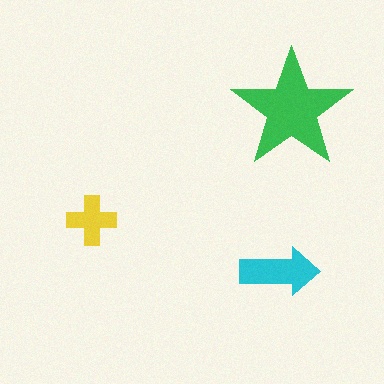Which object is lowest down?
The cyan arrow is bottommost.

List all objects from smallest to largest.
The yellow cross, the cyan arrow, the green star.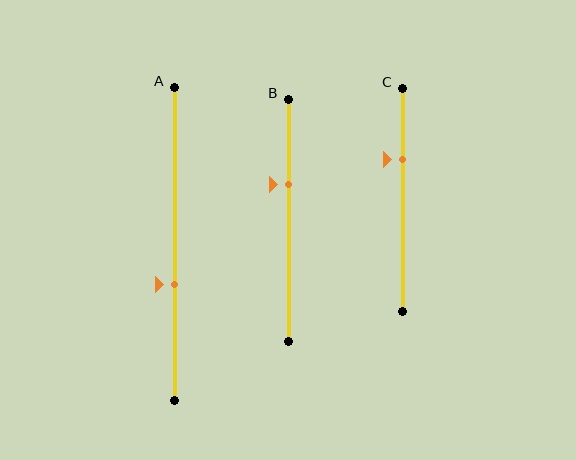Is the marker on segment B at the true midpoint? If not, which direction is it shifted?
No, the marker on segment B is shifted upward by about 15% of the segment length.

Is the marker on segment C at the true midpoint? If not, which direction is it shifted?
No, the marker on segment C is shifted upward by about 18% of the segment length.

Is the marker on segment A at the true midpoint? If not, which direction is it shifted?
No, the marker on segment A is shifted downward by about 13% of the segment length.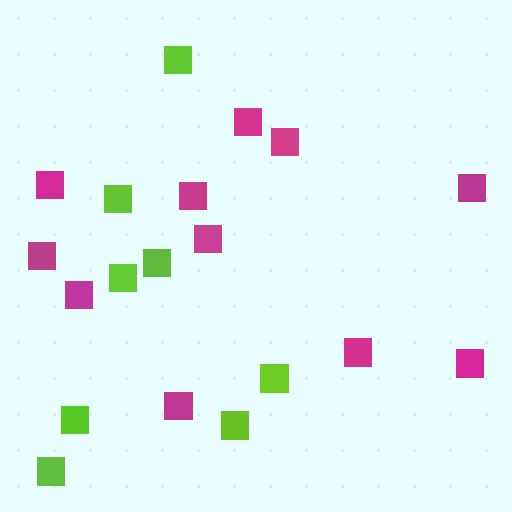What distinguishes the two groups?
There are 2 groups: one group of magenta squares (11) and one group of lime squares (8).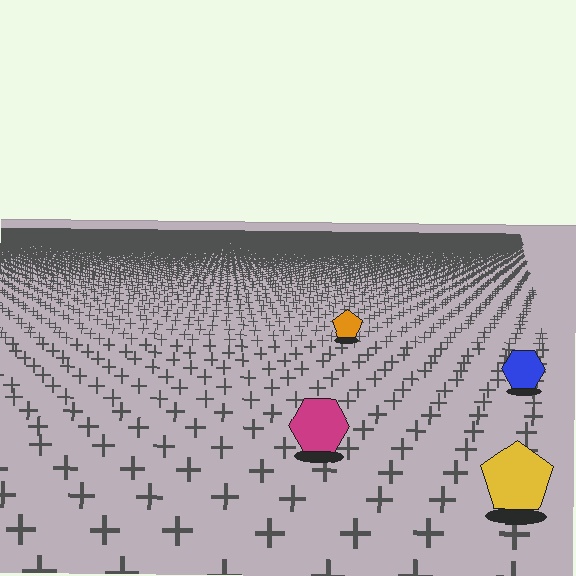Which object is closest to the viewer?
The yellow pentagon is closest. The texture marks near it are larger and more spread out.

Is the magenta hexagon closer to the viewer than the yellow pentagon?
No. The yellow pentagon is closer — you can tell from the texture gradient: the ground texture is coarser near it.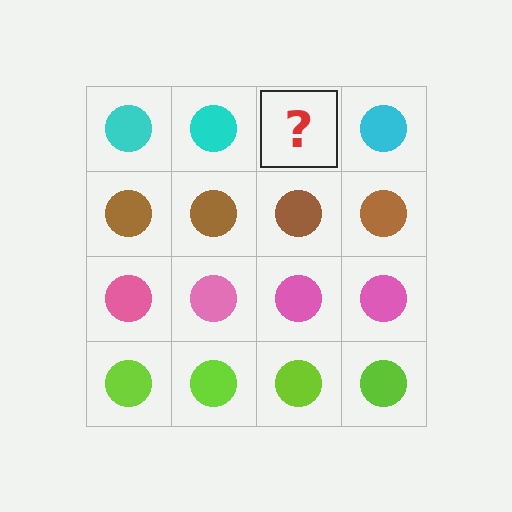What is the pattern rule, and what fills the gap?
The rule is that each row has a consistent color. The gap should be filled with a cyan circle.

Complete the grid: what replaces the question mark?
The question mark should be replaced with a cyan circle.